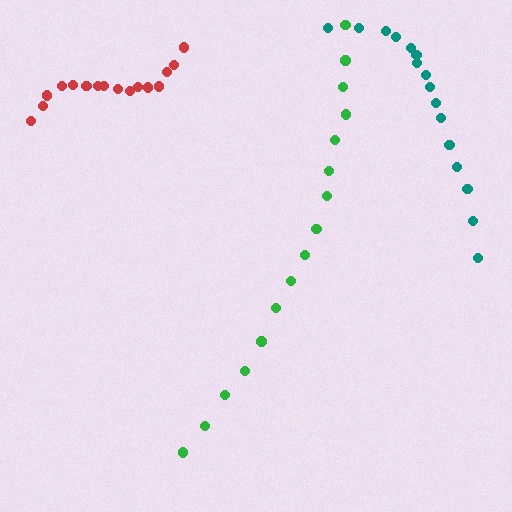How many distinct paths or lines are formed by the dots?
There are 3 distinct paths.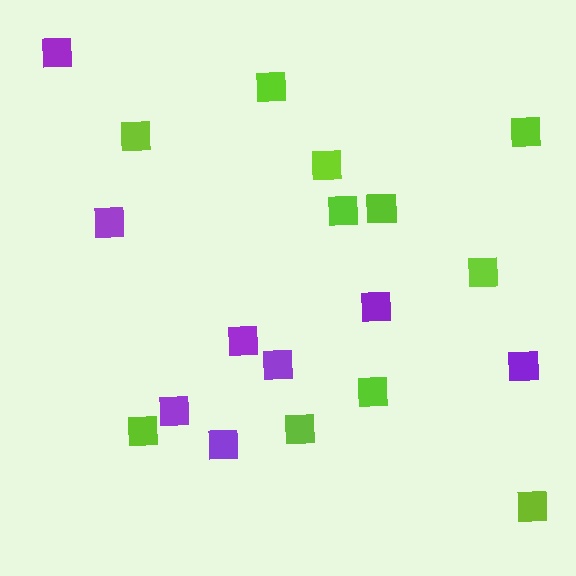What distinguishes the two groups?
There are 2 groups: one group of lime squares (11) and one group of purple squares (8).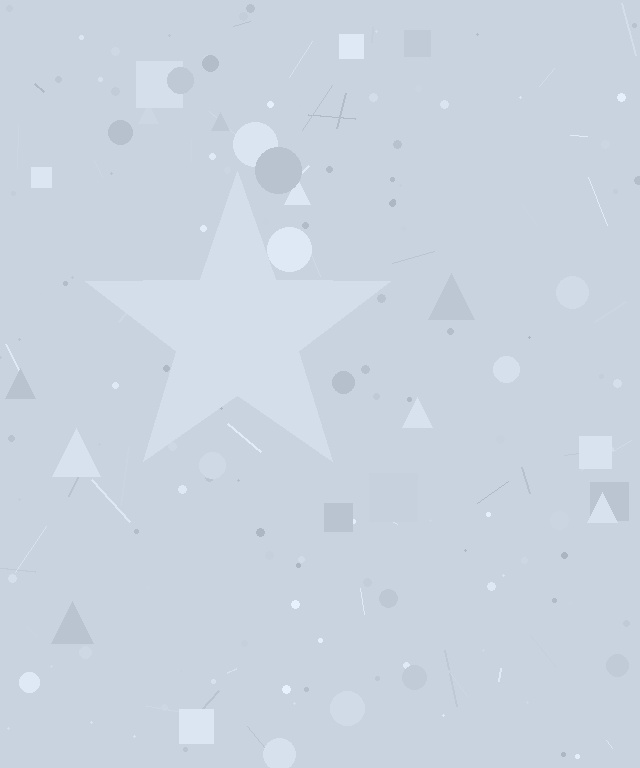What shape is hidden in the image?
A star is hidden in the image.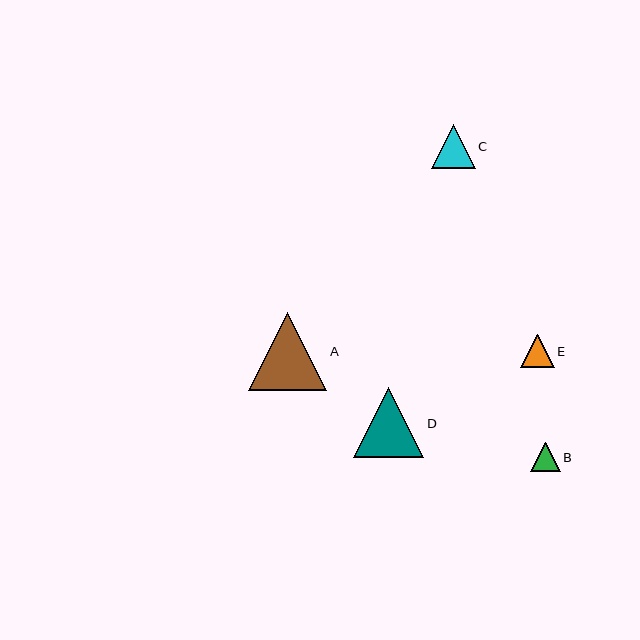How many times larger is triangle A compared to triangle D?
Triangle A is approximately 1.1 times the size of triangle D.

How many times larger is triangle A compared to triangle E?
Triangle A is approximately 2.3 times the size of triangle E.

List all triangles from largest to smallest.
From largest to smallest: A, D, C, E, B.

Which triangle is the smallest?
Triangle B is the smallest with a size of approximately 30 pixels.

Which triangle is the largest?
Triangle A is the largest with a size of approximately 78 pixels.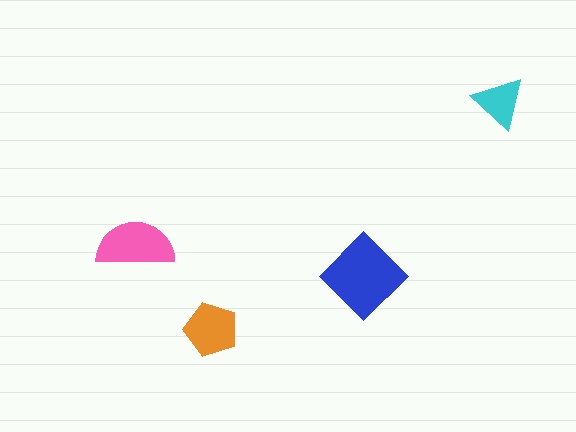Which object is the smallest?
The cyan triangle.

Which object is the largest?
The blue diamond.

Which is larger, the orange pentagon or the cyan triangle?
The orange pentagon.